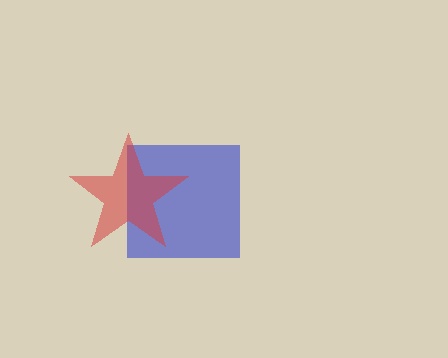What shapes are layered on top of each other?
The layered shapes are: a blue square, a red star.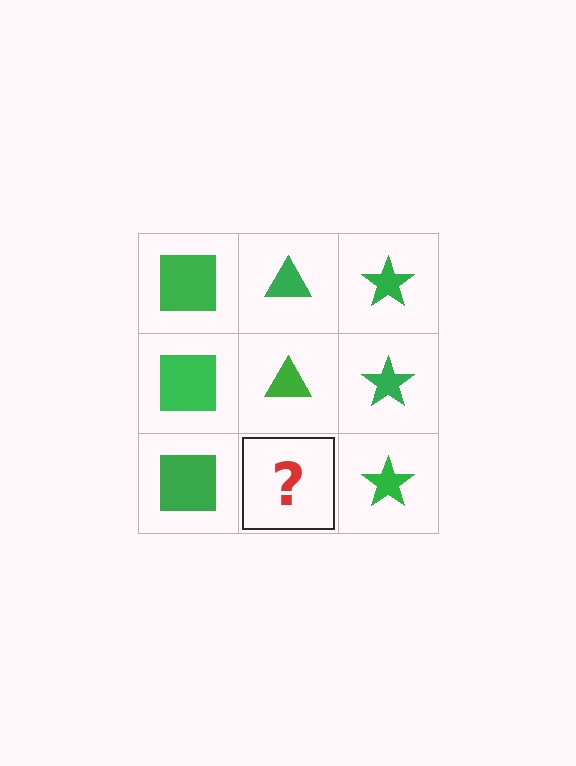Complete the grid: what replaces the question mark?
The question mark should be replaced with a green triangle.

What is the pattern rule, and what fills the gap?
The rule is that each column has a consistent shape. The gap should be filled with a green triangle.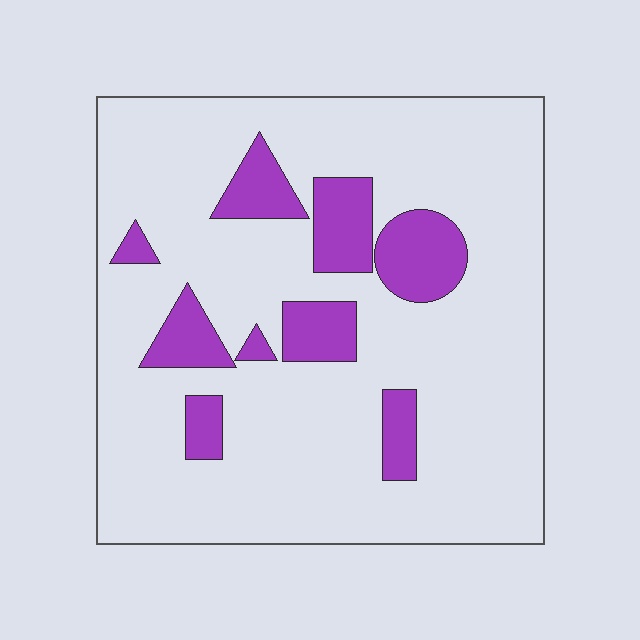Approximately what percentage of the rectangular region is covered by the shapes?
Approximately 15%.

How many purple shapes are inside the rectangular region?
9.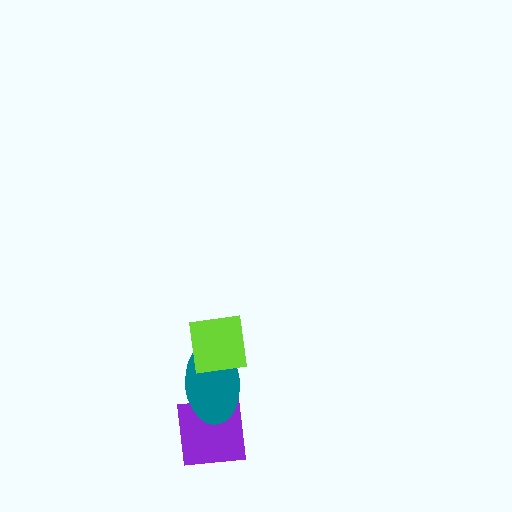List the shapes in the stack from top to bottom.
From top to bottom: the lime square, the teal ellipse, the purple square.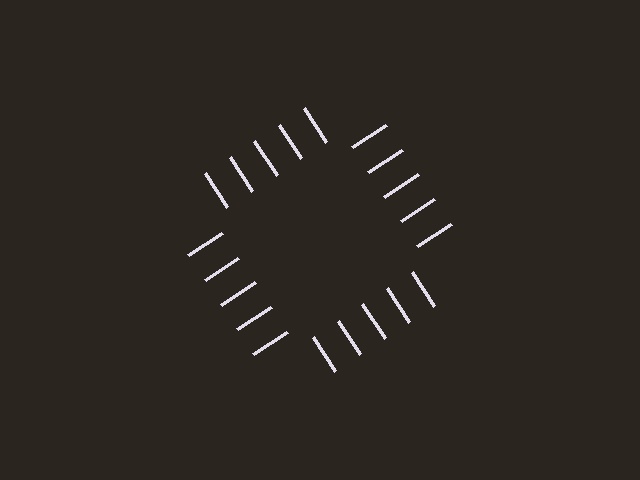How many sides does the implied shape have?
4 sides — the line-ends trace a square.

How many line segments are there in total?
20 — 5 along each of the 4 edges.